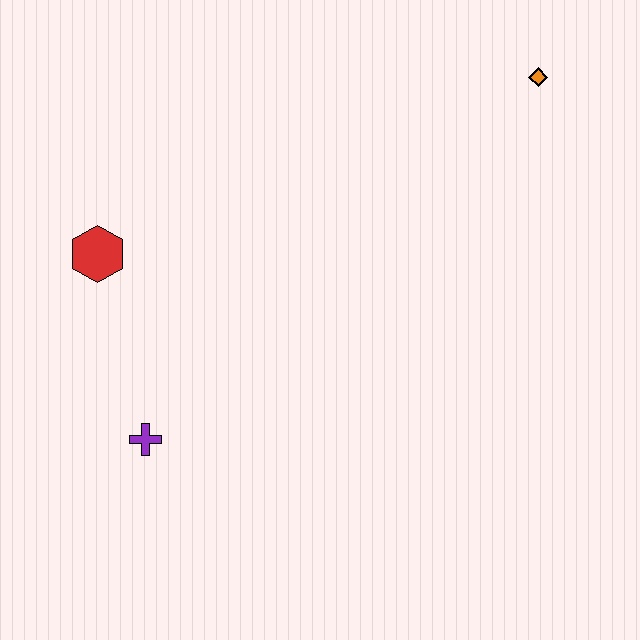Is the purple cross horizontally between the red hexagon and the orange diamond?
Yes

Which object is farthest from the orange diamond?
The purple cross is farthest from the orange diamond.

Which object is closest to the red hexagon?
The purple cross is closest to the red hexagon.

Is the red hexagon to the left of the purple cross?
Yes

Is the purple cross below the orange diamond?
Yes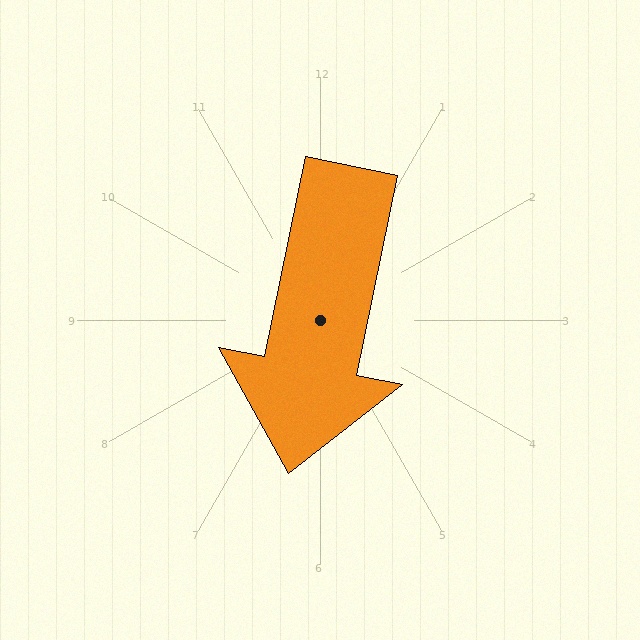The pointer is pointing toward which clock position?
Roughly 6 o'clock.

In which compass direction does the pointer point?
South.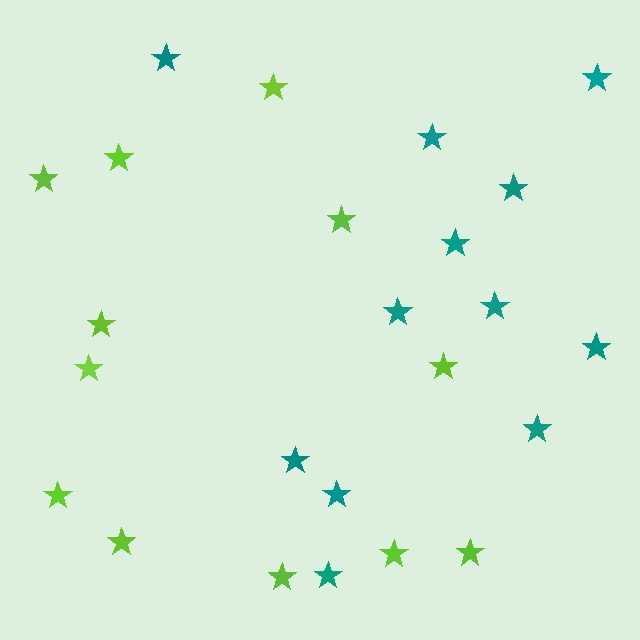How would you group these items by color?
There are 2 groups: one group of teal stars (12) and one group of lime stars (12).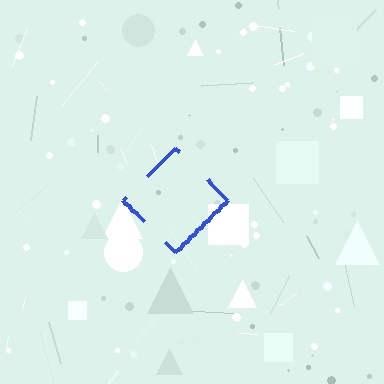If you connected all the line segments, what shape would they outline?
They would outline a diamond.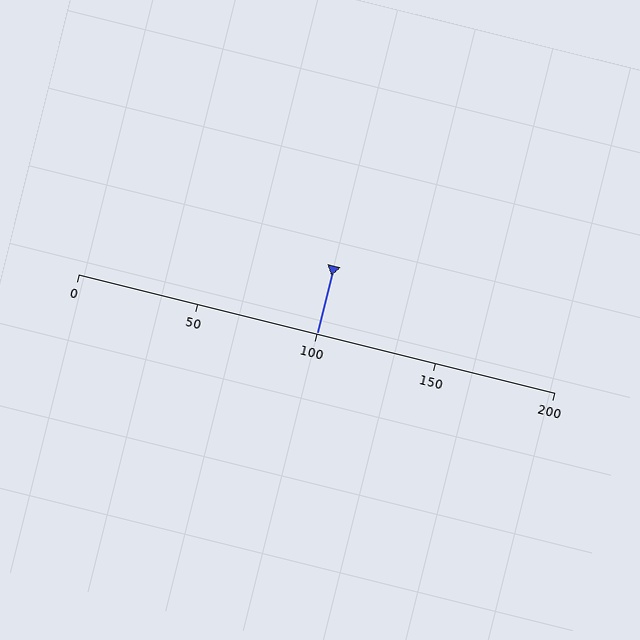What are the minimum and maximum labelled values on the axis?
The axis runs from 0 to 200.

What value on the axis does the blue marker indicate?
The marker indicates approximately 100.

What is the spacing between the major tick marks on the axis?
The major ticks are spaced 50 apart.